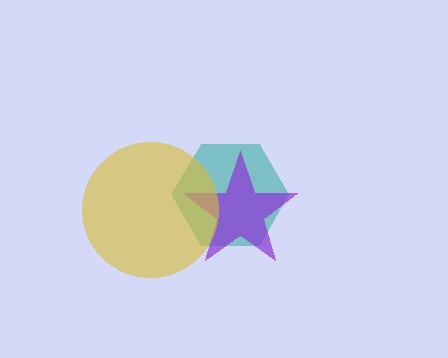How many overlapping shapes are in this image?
There are 3 overlapping shapes in the image.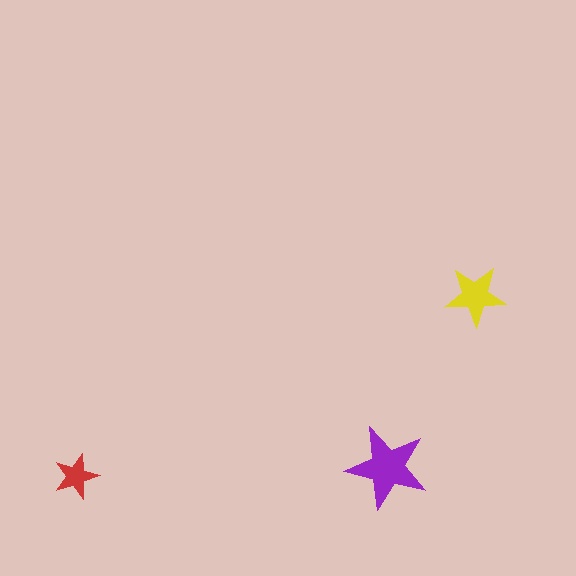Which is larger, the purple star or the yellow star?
The purple one.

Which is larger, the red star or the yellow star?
The yellow one.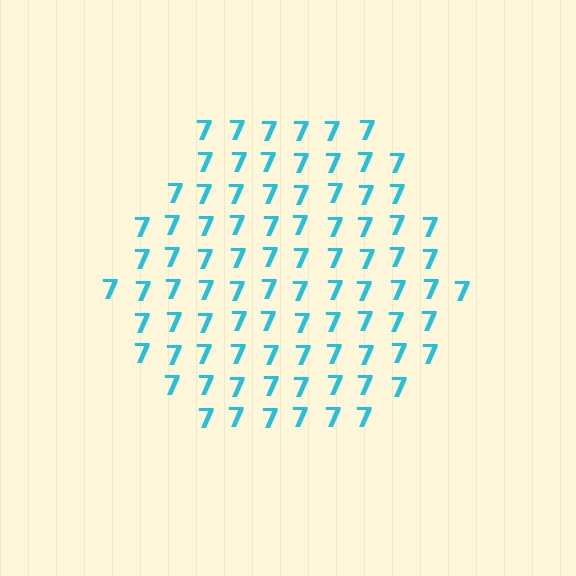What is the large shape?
The large shape is a hexagon.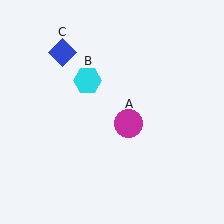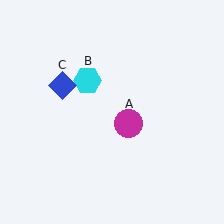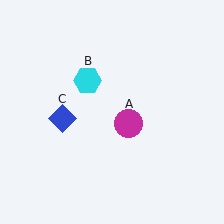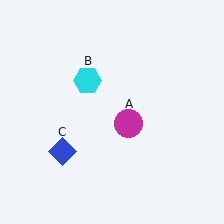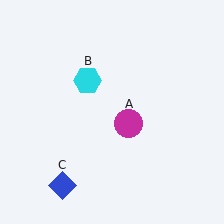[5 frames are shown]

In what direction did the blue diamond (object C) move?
The blue diamond (object C) moved down.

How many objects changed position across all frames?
1 object changed position: blue diamond (object C).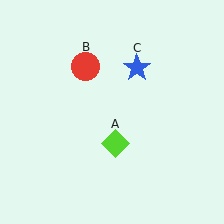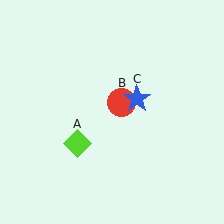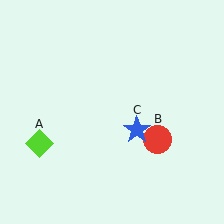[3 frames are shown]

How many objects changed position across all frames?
3 objects changed position: lime diamond (object A), red circle (object B), blue star (object C).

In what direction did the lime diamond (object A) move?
The lime diamond (object A) moved left.